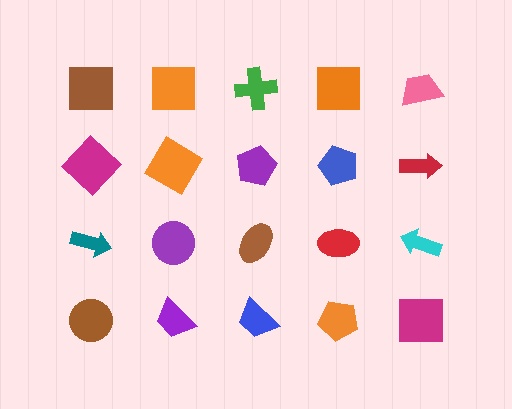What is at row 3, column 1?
A teal arrow.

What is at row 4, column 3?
A blue trapezoid.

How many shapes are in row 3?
5 shapes.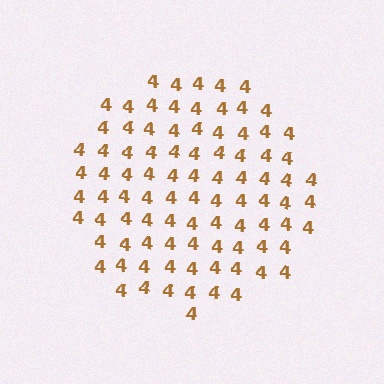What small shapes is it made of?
It is made of small digit 4's.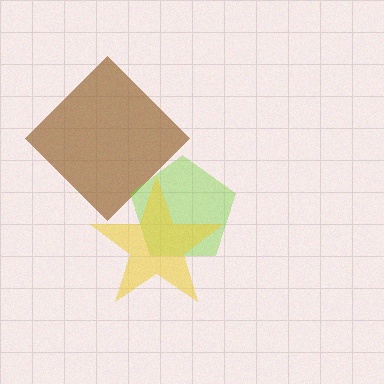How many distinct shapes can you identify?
There are 3 distinct shapes: a brown diamond, a lime pentagon, a yellow star.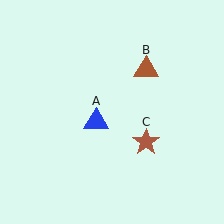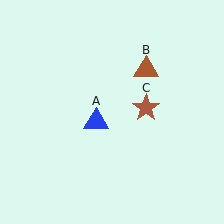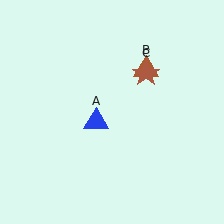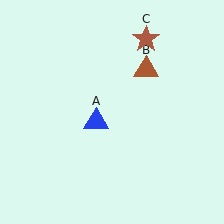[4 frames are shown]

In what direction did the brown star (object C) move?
The brown star (object C) moved up.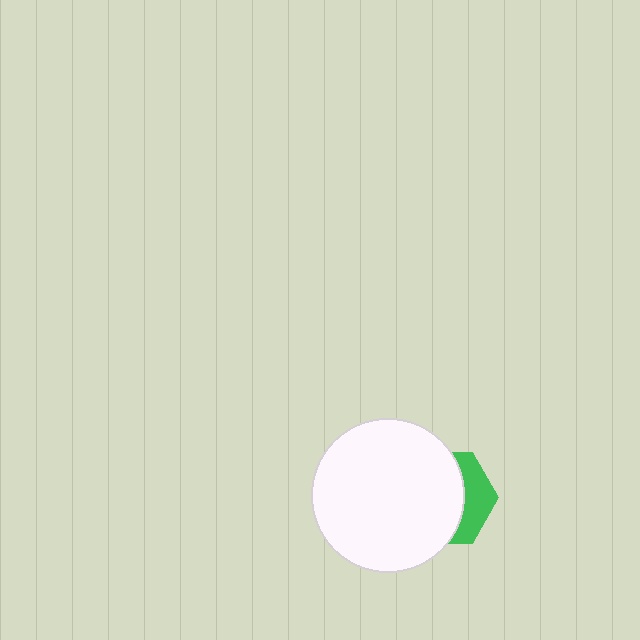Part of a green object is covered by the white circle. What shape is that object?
It is a hexagon.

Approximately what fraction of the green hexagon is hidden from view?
Roughly 68% of the green hexagon is hidden behind the white circle.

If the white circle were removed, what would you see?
You would see the complete green hexagon.